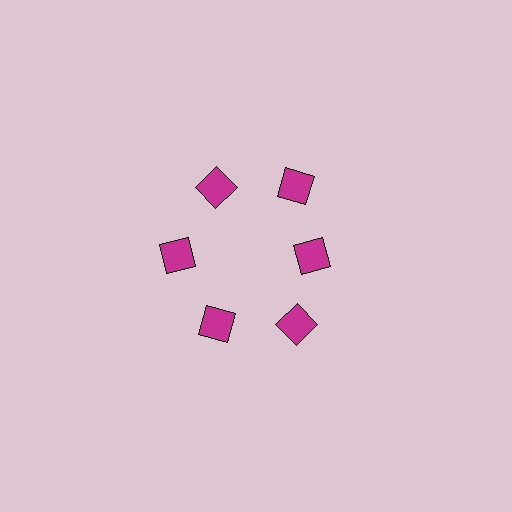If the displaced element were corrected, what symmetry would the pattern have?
It would have 6-fold rotational symmetry — the pattern would map onto itself every 60 degrees.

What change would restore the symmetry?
The symmetry would be restored by moving it outward, back onto the ring so that all 6 squares sit at equal angles and equal distance from the center.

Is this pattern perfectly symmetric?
No. The 6 magenta squares are arranged in a ring, but one element near the 3 o'clock position is pulled inward toward the center, breaking the 6-fold rotational symmetry.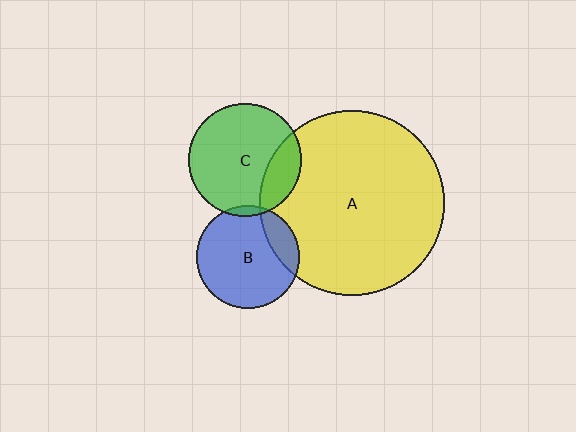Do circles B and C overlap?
Yes.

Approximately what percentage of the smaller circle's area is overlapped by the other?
Approximately 5%.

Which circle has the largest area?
Circle A (yellow).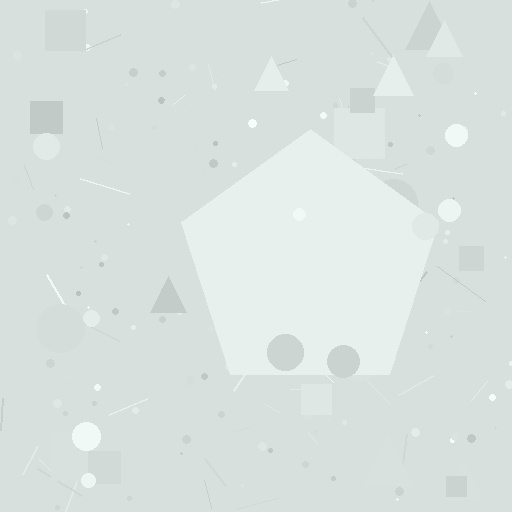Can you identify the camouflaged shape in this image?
The camouflaged shape is a pentagon.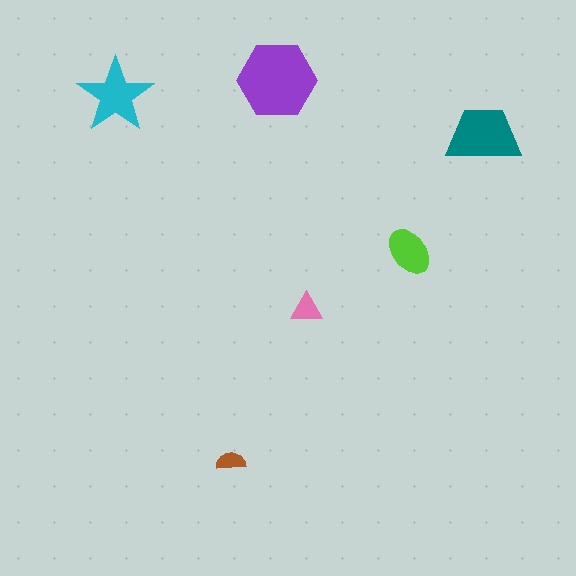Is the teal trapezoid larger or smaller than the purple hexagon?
Smaller.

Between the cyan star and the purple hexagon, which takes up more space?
The purple hexagon.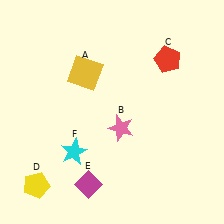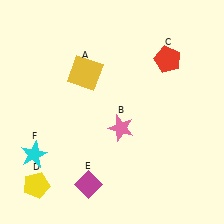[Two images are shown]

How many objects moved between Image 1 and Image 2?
1 object moved between the two images.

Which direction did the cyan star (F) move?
The cyan star (F) moved left.